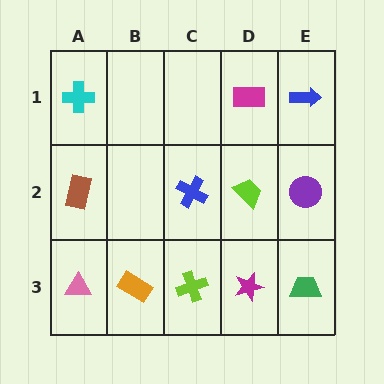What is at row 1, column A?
A cyan cross.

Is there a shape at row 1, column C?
No, that cell is empty.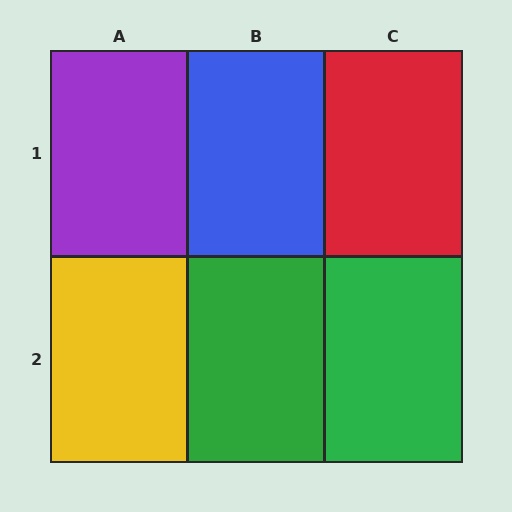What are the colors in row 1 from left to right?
Purple, blue, red.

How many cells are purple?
1 cell is purple.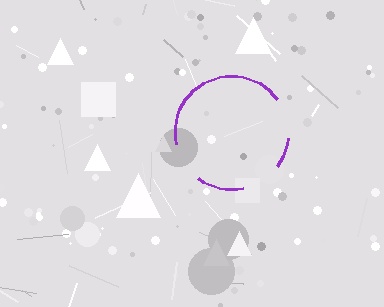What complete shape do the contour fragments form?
The contour fragments form a circle.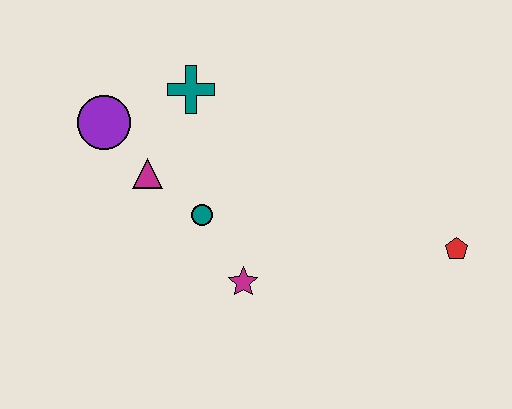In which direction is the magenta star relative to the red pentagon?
The magenta star is to the left of the red pentagon.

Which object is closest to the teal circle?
The magenta triangle is closest to the teal circle.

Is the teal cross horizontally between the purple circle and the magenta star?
Yes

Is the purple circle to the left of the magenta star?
Yes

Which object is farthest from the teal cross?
The red pentagon is farthest from the teal cross.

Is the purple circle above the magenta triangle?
Yes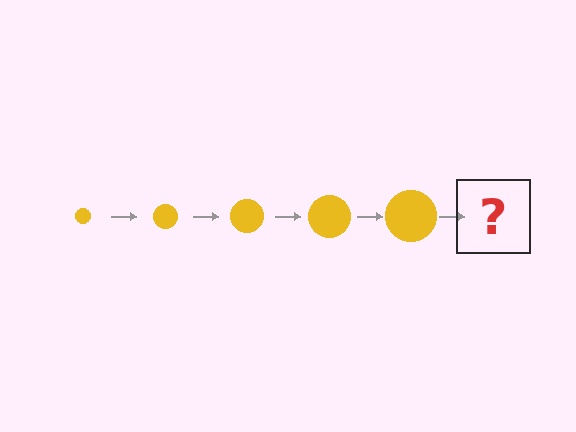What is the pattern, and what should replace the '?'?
The pattern is that the circle gets progressively larger each step. The '?' should be a yellow circle, larger than the previous one.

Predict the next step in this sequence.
The next step is a yellow circle, larger than the previous one.